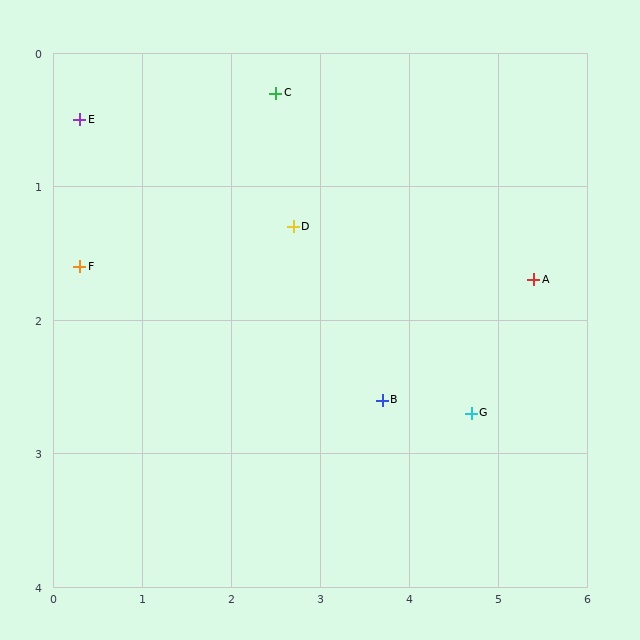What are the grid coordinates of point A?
Point A is at approximately (5.4, 1.7).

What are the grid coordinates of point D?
Point D is at approximately (2.7, 1.3).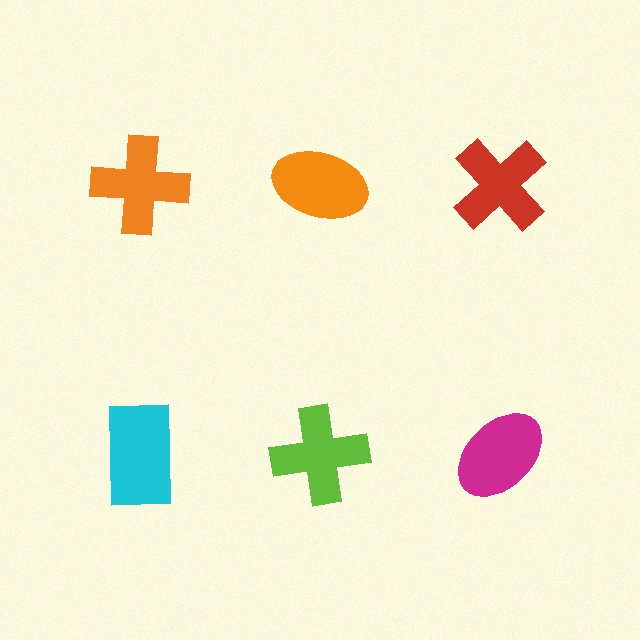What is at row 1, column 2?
An orange ellipse.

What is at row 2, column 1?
A cyan rectangle.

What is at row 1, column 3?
A red cross.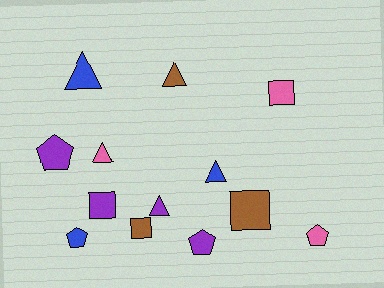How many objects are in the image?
There are 13 objects.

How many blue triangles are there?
There are 2 blue triangles.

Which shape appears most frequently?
Triangle, with 5 objects.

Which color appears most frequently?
Purple, with 4 objects.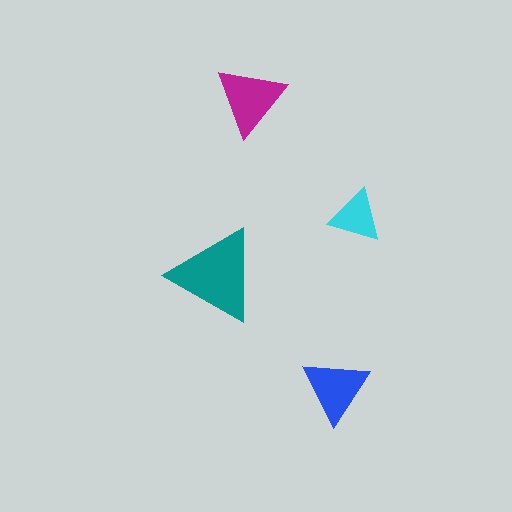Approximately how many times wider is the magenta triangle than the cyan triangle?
About 1.5 times wider.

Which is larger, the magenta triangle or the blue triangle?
The magenta one.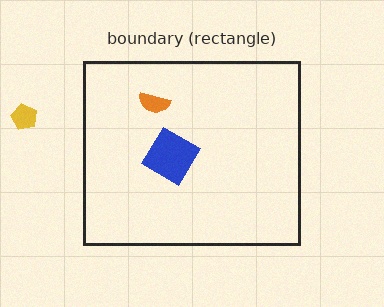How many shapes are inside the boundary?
2 inside, 1 outside.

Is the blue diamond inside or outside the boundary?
Inside.